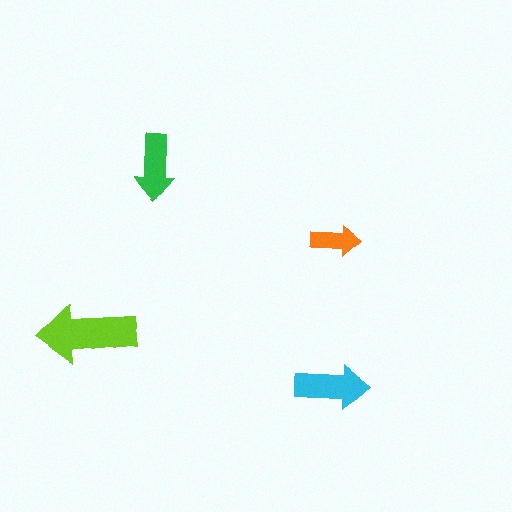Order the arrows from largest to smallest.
the lime one, the cyan one, the green one, the orange one.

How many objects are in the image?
There are 4 objects in the image.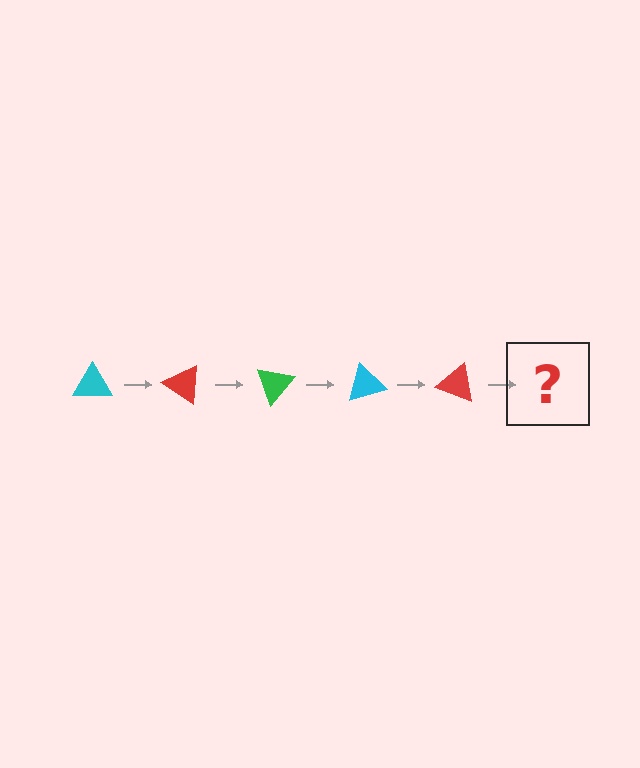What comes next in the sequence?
The next element should be a green triangle, rotated 175 degrees from the start.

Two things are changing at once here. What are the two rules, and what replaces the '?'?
The two rules are that it rotates 35 degrees each step and the color cycles through cyan, red, and green. The '?' should be a green triangle, rotated 175 degrees from the start.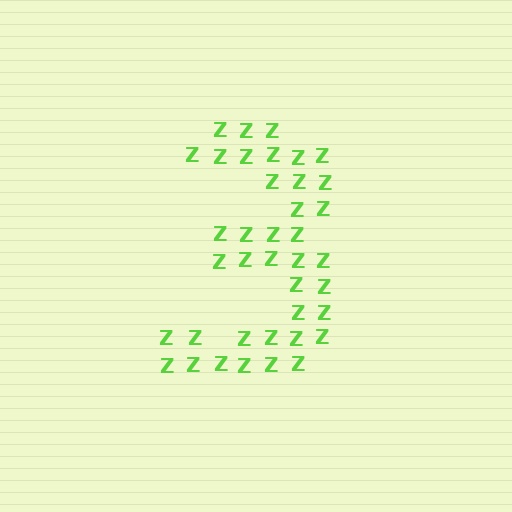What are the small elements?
The small elements are letter Z's.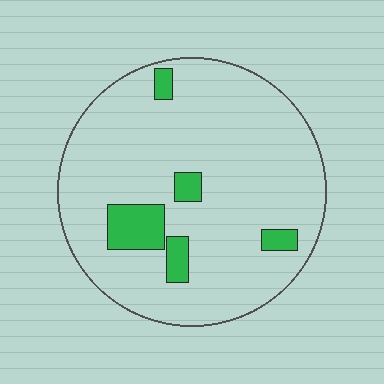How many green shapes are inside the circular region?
5.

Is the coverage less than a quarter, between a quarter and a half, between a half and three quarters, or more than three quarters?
Less than a quarter.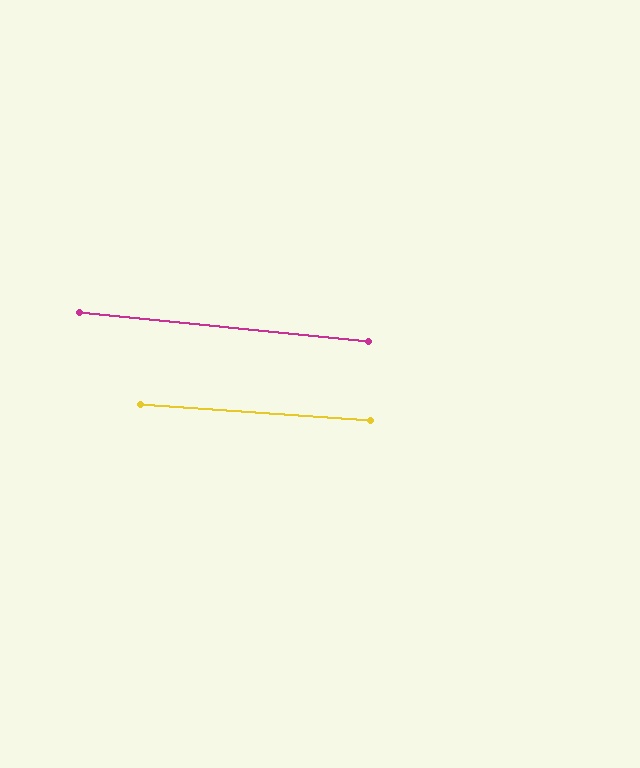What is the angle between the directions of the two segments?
Approximately 2 degrees.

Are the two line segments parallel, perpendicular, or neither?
Parallel — their directions differ by only 1.9°.